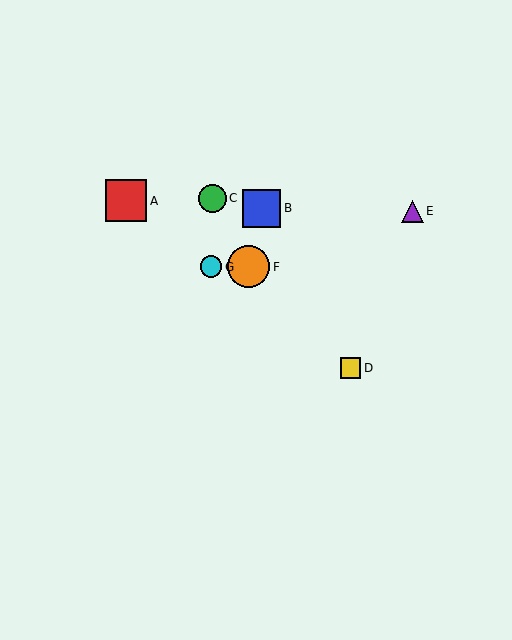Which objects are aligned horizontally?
Objects F, G are aligned horizontally.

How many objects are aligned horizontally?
2 objects (F, G) are aligned horizontally.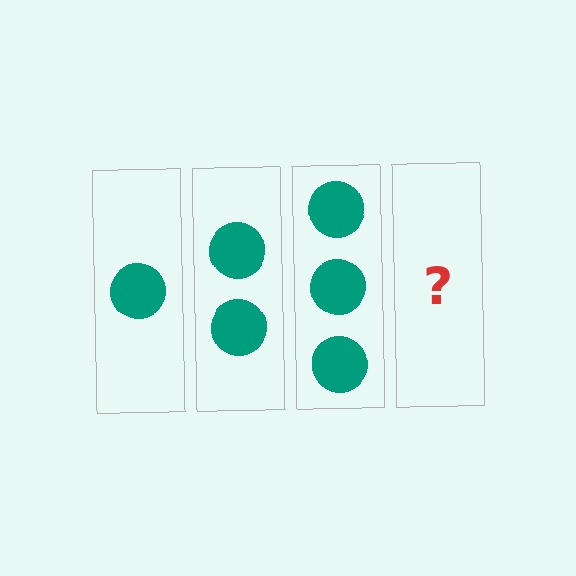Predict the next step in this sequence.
The next step is 4 circles.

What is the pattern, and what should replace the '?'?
The pattern is that each step adds one more circle. The '?' should be 4 circles.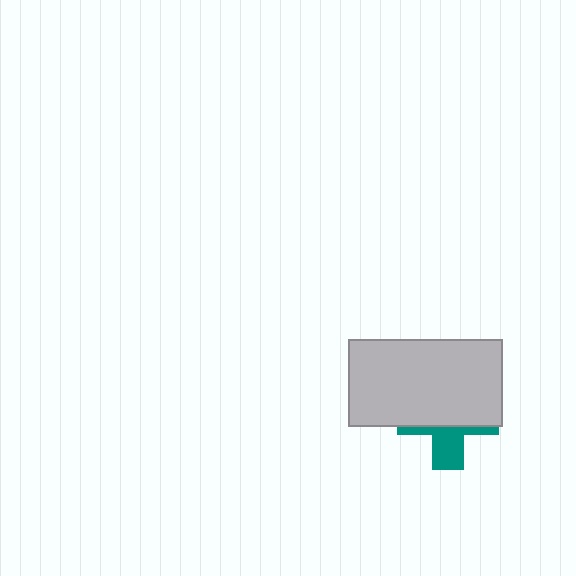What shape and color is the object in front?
The object in front is a light gray rectangle.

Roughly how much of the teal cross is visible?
A small part of it is visible (roughly 35%).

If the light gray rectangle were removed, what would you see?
You would see the complete teal cross.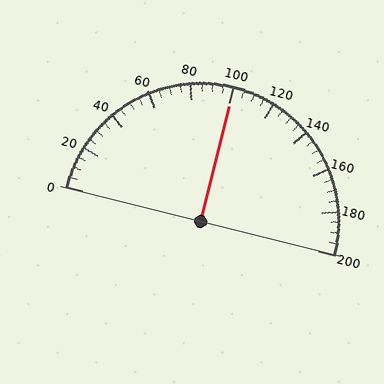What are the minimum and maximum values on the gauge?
The gauge ranges from 0 to 200.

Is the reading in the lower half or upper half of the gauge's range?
The reading is in the upper half of the range (0 to 200).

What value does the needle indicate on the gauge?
The needle indicates approximately 100.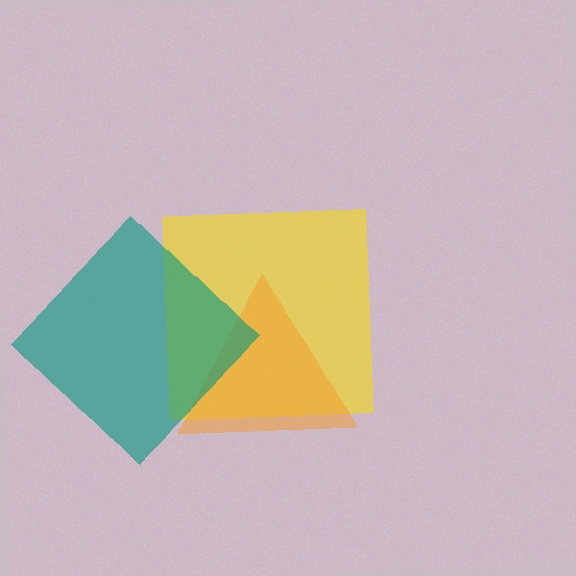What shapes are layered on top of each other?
The layered shapes are: a yellow square, an orange triangle, a teal diamond.